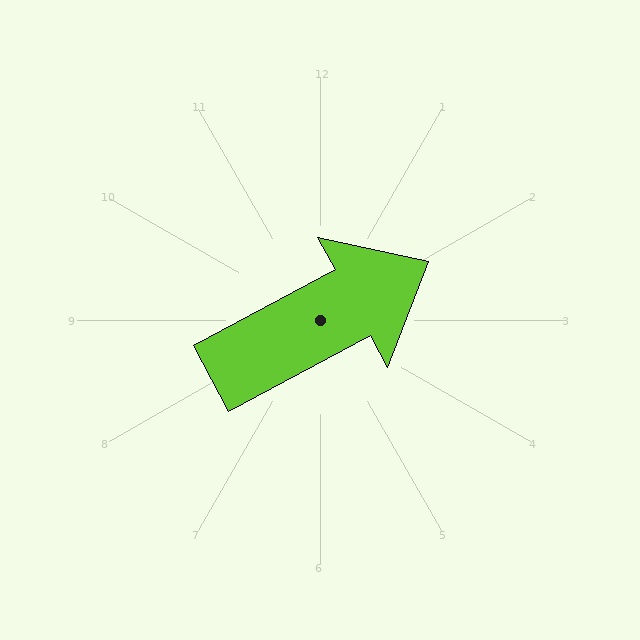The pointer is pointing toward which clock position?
Roughly 2 o'clock.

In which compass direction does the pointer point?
Northeast.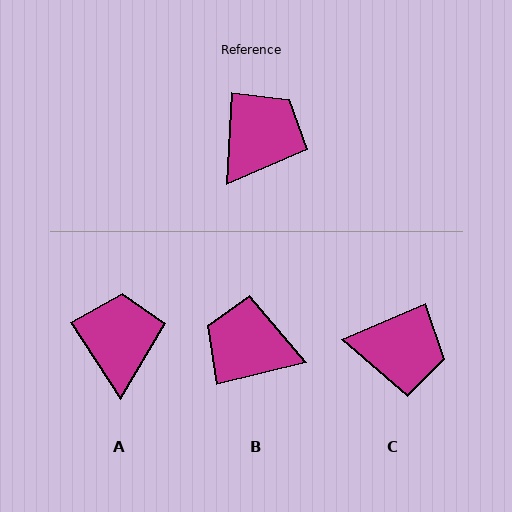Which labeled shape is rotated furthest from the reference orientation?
B, about 107 degrees away.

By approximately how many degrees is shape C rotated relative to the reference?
Approximately 64 degrees clockwise.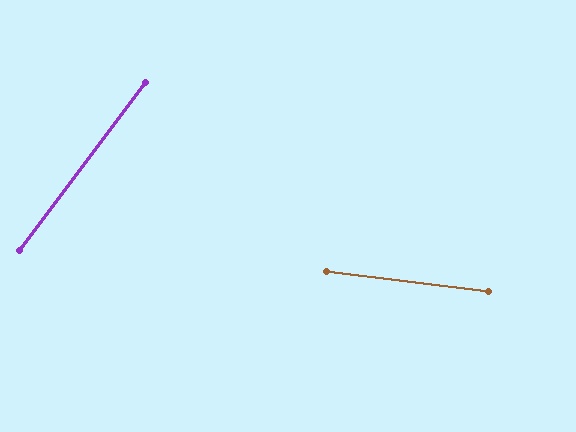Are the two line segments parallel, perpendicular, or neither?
Neither parallel nor perpendicular — they differ by about 60°.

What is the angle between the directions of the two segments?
Approximately 60 degrees.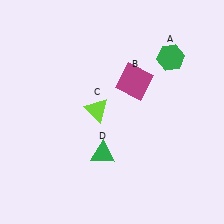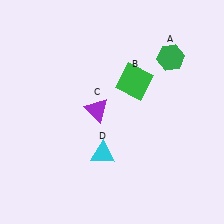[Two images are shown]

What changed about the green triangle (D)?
In Image 1, D is green. In Image 2, it changed to cyan.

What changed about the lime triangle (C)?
In Image 1, C is lime. In Image 2, it changed to purple.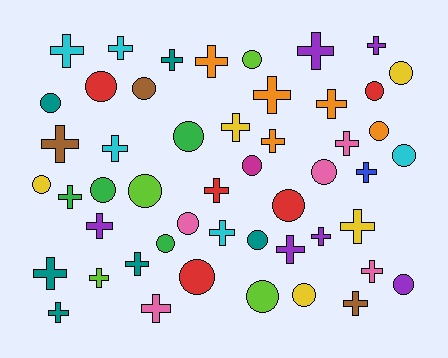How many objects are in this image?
There are 50 objects.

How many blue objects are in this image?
There is 1 blue object.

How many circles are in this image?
There are 22 circles.